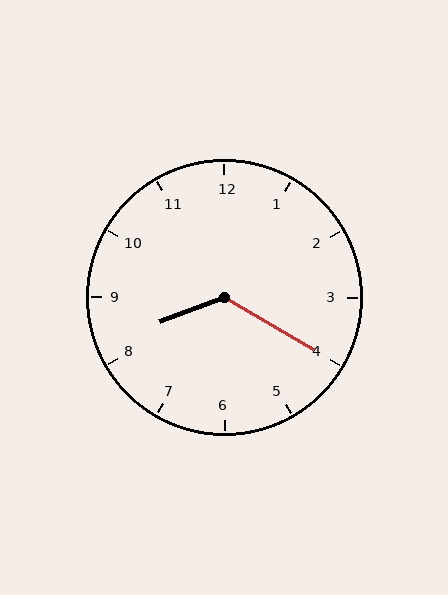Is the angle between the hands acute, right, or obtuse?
It is obtuse.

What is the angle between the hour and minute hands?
Approximately 130 degrees.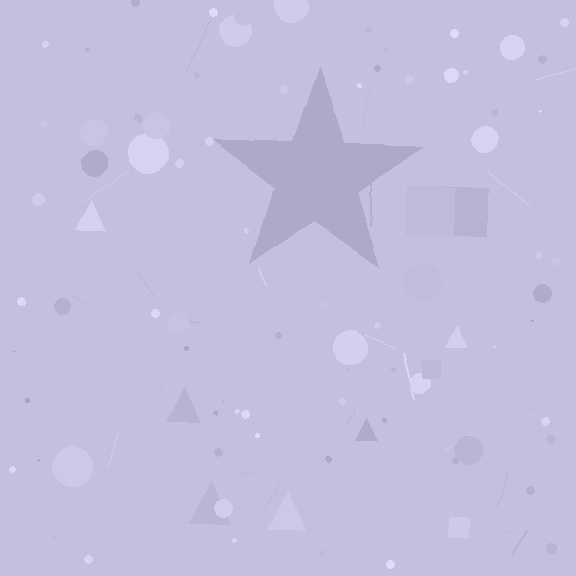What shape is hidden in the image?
A star is hidden in the image.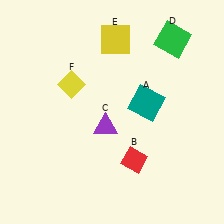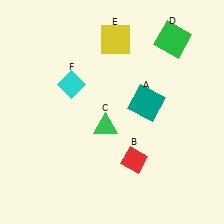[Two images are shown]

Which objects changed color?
C changed from purple to green. F changed from yellow to cyan.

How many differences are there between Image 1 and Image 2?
There are 2 differences between the two images.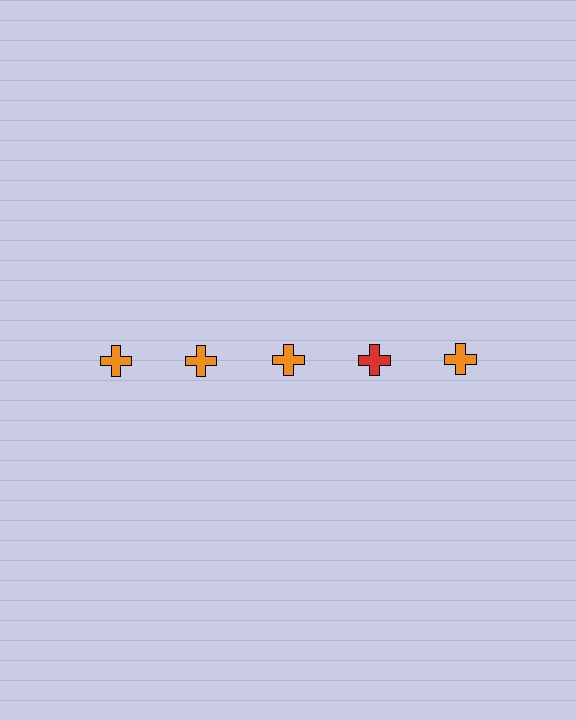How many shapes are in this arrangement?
There are 5 shapes arranged in a grid pattern.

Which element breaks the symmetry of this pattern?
The red cross in the top row, second from right column breaks the symmetry. All other shapes are orange crosses.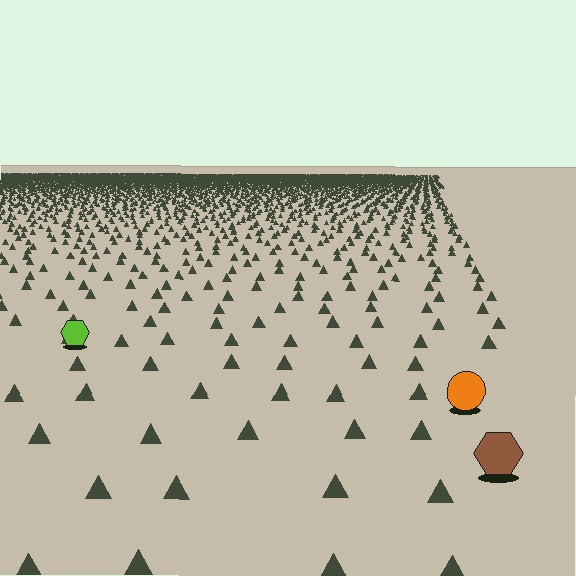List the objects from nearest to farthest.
From nearest to farthest: the brown hexagon, the orange circle, the lime hexagon.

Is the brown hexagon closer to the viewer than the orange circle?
Yes. The brown hexagon is closer — you can tell from the texture gradient: the ground texture is coarser near it.